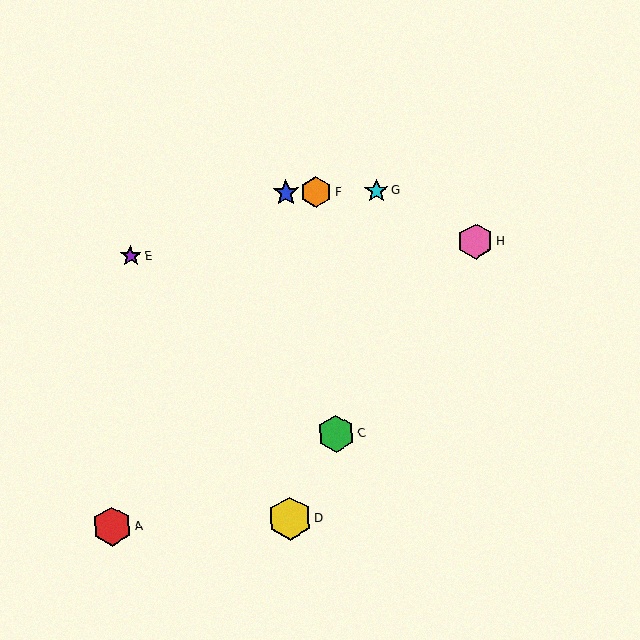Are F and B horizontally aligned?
Yes, both are at y≈192.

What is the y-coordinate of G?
Object G is at y≈191.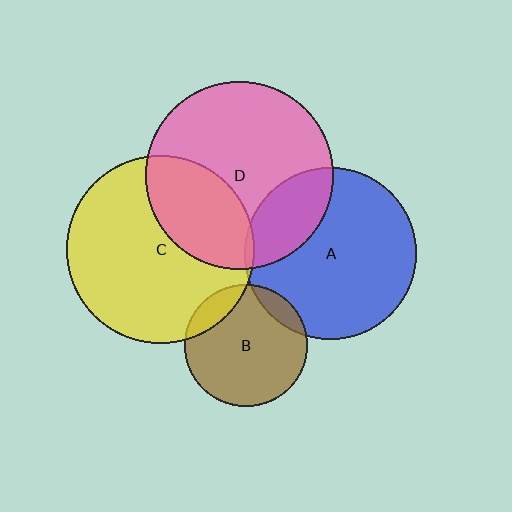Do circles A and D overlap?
Yes.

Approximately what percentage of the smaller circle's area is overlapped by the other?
Approximately 25%.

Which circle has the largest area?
Circle C (yellow).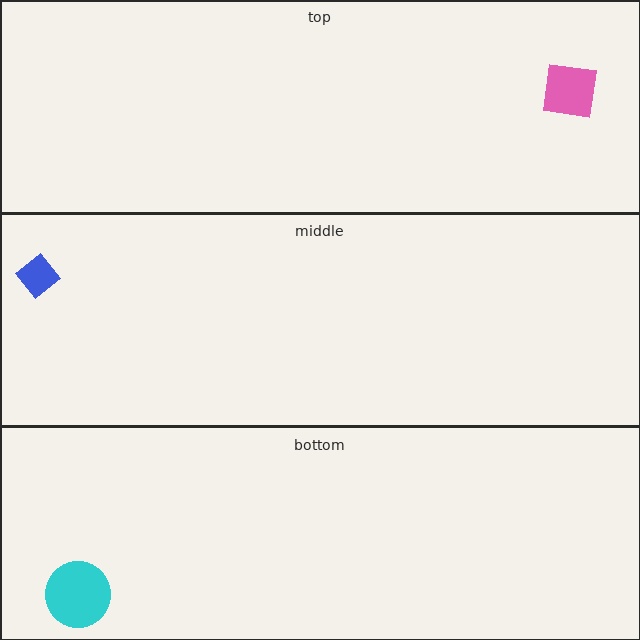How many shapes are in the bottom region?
1.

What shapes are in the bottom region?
The cyan circle.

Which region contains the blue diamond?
The middle region.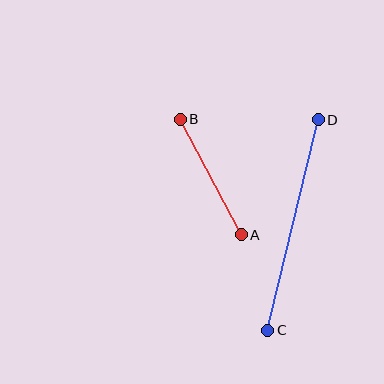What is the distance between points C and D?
The distance is approximately 216 pixels.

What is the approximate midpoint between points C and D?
The midpoint is at approximately (293, 225) pixels.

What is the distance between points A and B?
The distance is approximately 130 pixels.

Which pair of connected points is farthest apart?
Points C and D are farthest apart.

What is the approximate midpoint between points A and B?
The midpoint is at approximately (211, 177) pixels.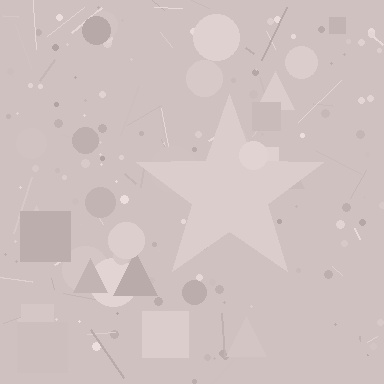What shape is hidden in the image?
A star is hidden in the image.